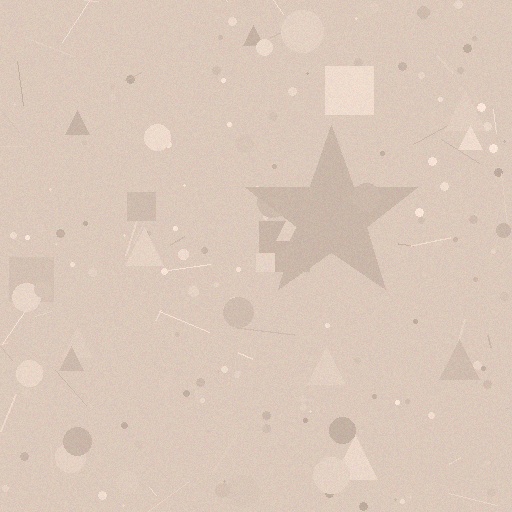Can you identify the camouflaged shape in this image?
The camouflaged shape is a star.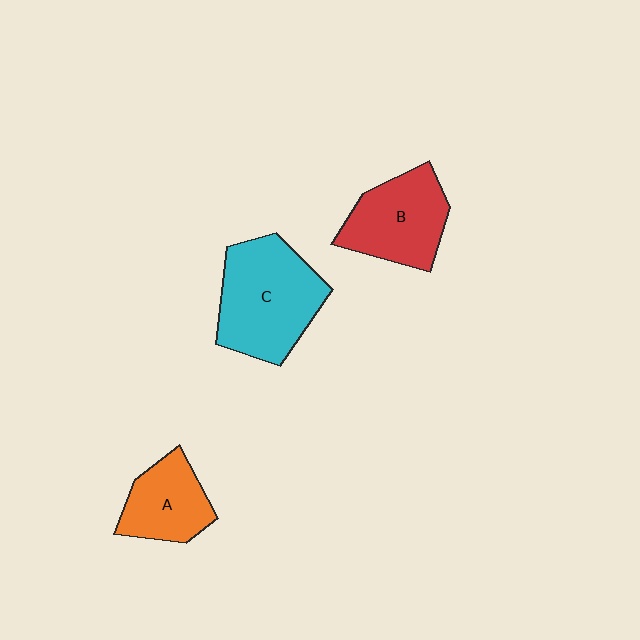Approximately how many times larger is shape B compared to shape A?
Approximately 1.3 times.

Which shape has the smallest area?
Shape A (orange).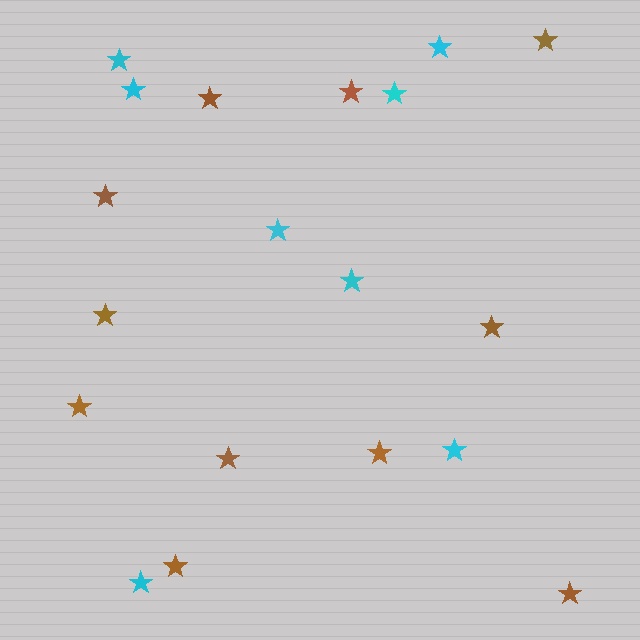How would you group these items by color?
There are 2 groups: one group of brown stars (11) and one group of cyan stars (8).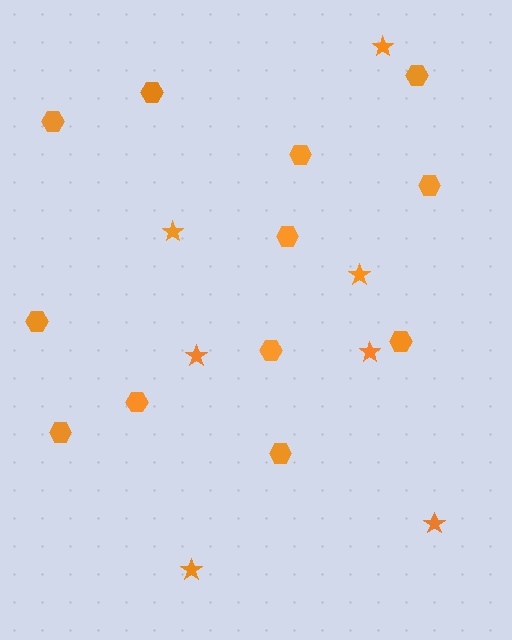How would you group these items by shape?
There are 2 groups: one group of hexagons (12) and one group of stars (7).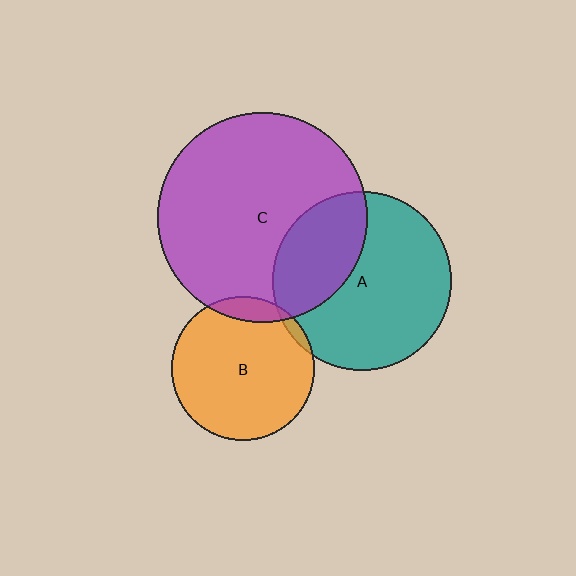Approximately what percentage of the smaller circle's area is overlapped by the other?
Approximately 5%.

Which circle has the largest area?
Circle C (purple).